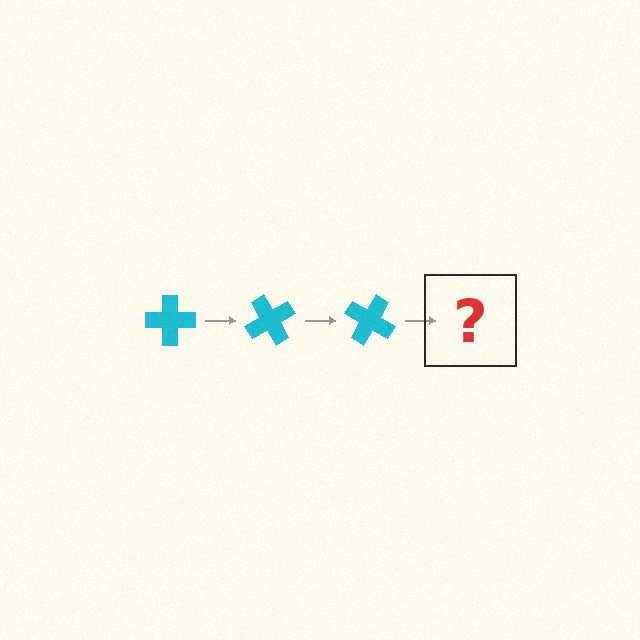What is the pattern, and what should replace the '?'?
The pattern is that the cross rotates 60 degrees each step. The '?' should be a cyan cross rotated 180 degrees.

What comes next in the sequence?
The next element should be a cyan cross rotated 180 degrees.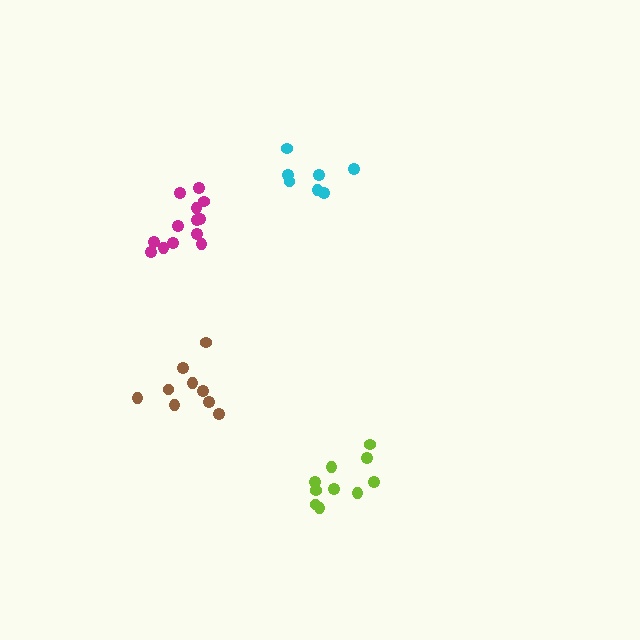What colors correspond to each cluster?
The clusters are colored: magenta, lime, brown, cyan.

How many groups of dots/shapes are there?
There are 4 groups.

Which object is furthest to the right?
The lime cluster is rightmost.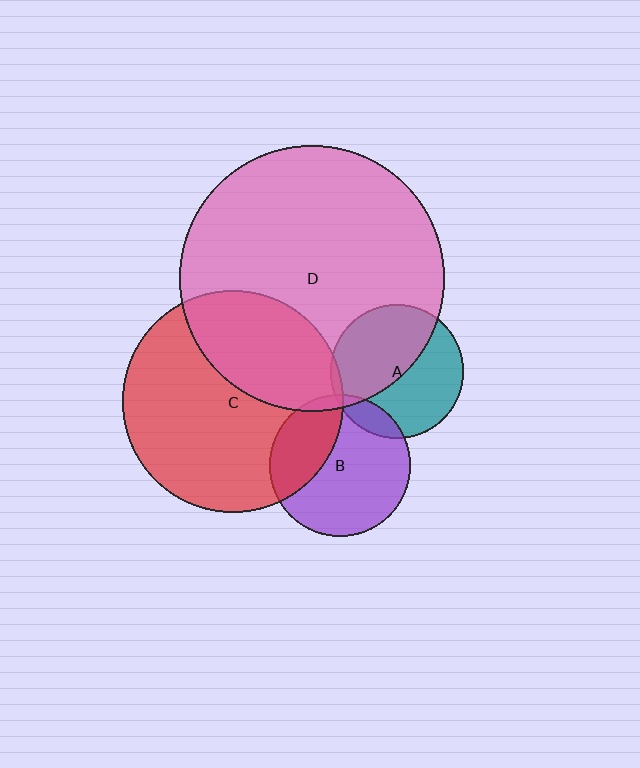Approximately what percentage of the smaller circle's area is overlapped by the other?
Approximately 35%.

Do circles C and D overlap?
Yes.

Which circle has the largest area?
Circle D (pink).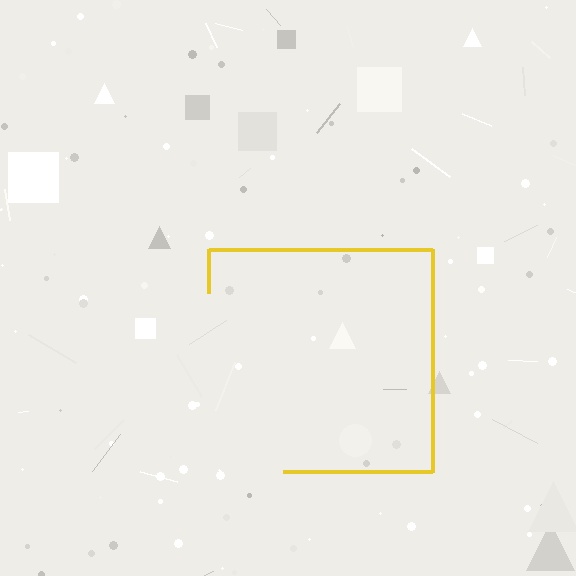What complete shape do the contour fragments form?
The contour fragments form a square.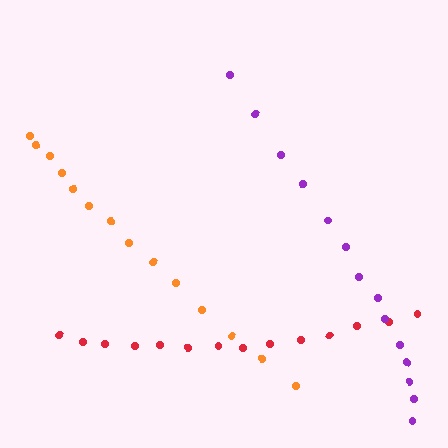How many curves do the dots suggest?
There are 3 distinct paths.